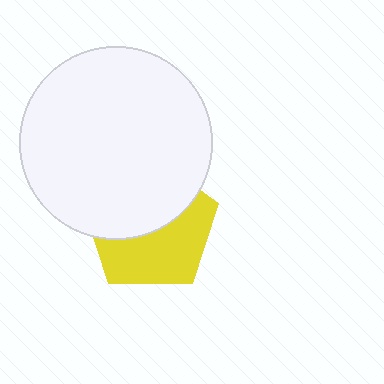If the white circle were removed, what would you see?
You would see the complete yellow pentagon.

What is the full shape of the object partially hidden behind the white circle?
The partially hidden object is a yellow pentagon.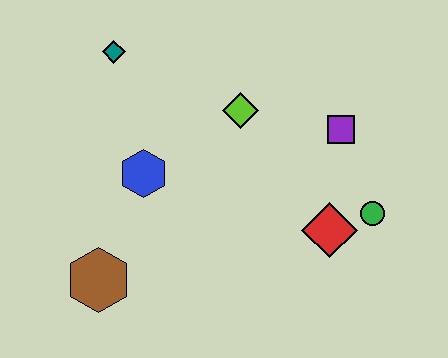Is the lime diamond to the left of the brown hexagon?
No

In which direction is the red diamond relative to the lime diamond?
The red diamond is below the lime diamond.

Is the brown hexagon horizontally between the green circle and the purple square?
No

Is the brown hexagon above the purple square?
No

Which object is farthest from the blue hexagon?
The green circle is farthest from the blue hexagon.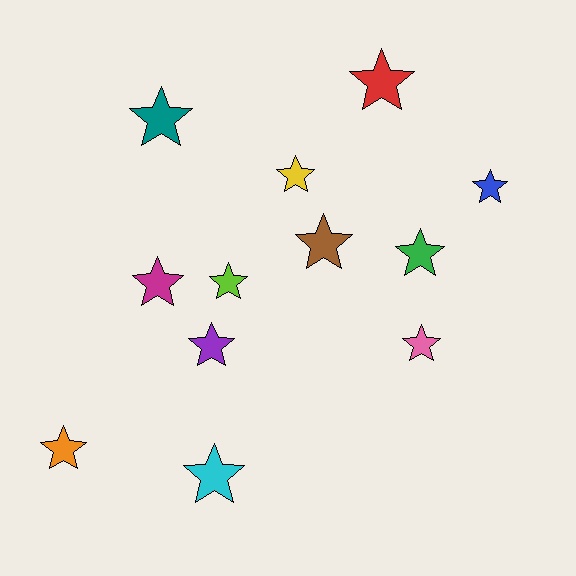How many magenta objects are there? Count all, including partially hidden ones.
There is 1 magenta object.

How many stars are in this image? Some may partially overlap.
There are 12 stars.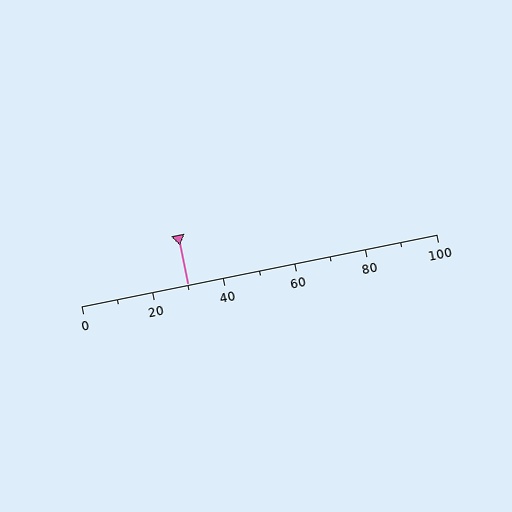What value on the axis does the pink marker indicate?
The marker indicates approximately 30.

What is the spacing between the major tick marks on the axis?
The major ticks are spaced 20 apart.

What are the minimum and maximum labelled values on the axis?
The axis runs from 0 to 100.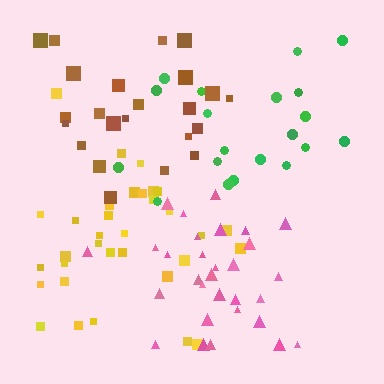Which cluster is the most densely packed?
Pink.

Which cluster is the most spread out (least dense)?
Brown.